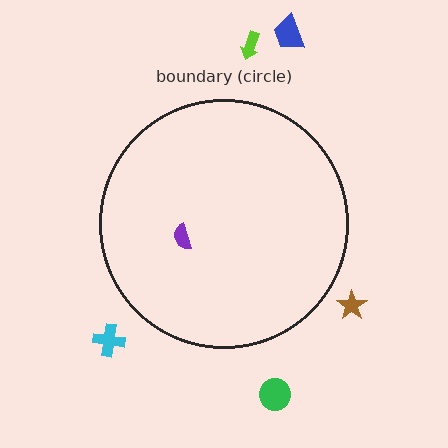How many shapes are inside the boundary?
1 inside, 5 outside.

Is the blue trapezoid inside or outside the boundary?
Outside.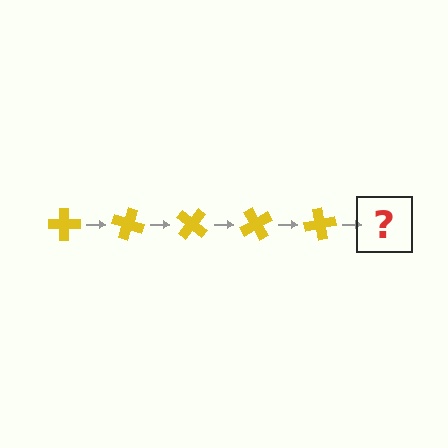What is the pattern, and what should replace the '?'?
The pattern is that the cross rotates 20 degrees each step. The '?' should be a yellow cross rotated 100 degrees.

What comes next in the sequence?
The next element should be a yellow cross rotated 100 degrees.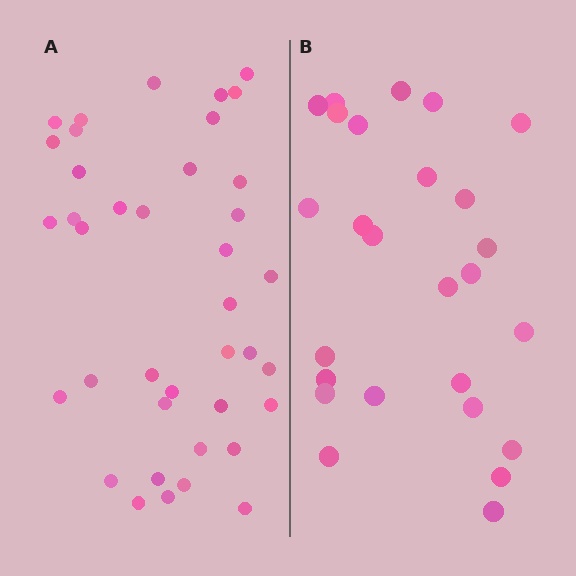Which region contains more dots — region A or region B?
Region A (the left region) has more dots.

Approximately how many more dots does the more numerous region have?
Region A has approximately 15 more dots than region B.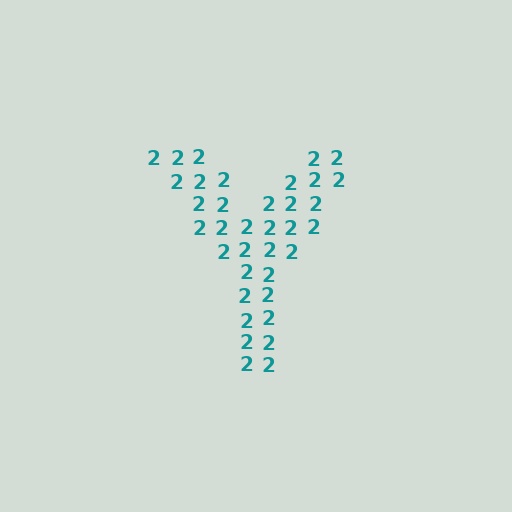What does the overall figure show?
The overall figure shows the letter Y.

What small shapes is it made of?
It is made of small digit 2's.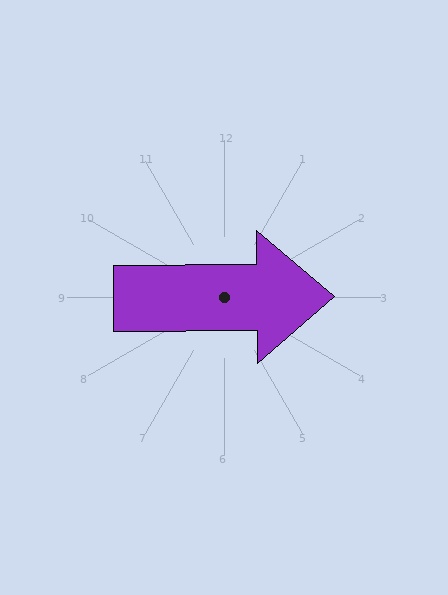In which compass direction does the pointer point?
East.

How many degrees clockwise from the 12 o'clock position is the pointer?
Approximately 89 degrees.